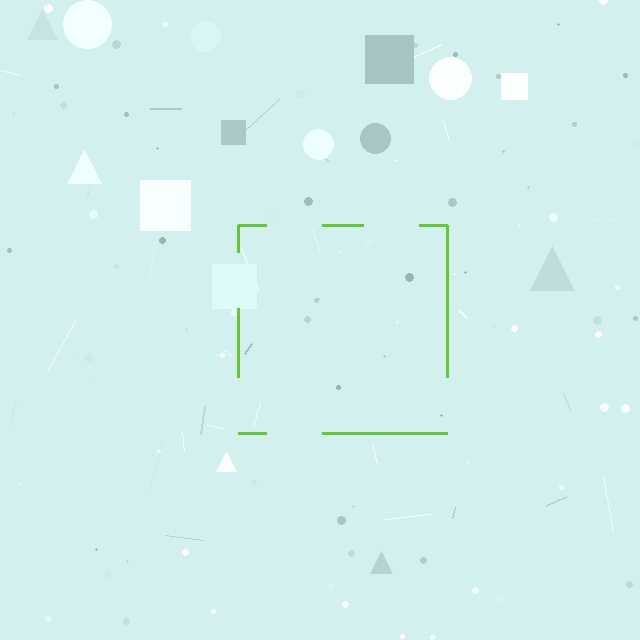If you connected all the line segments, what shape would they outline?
They would outline a square.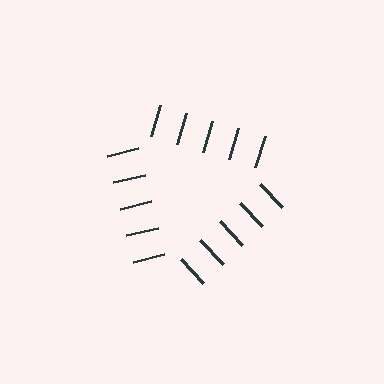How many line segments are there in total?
15 — 5 along each of the 3 edges.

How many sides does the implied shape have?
3 sides — the line-ends trace a triangle.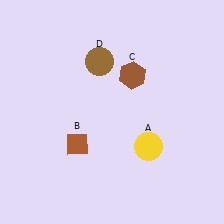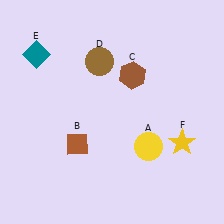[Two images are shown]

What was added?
A teal diamond (E), a yellow star (F) were added in Image 2.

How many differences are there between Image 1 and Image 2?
There are 2 differences between the two images.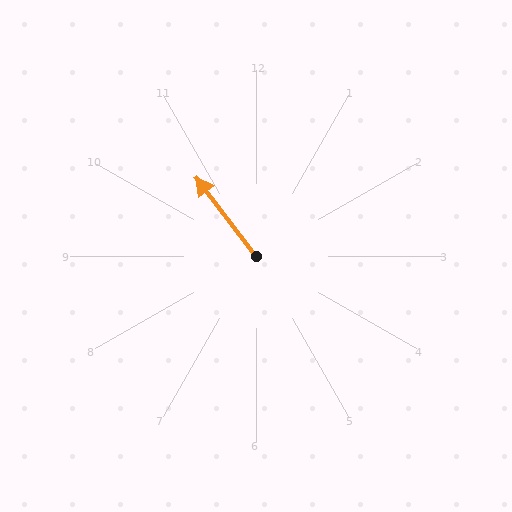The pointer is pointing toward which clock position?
Roughly 11 o'clock.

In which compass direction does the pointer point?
Northwest.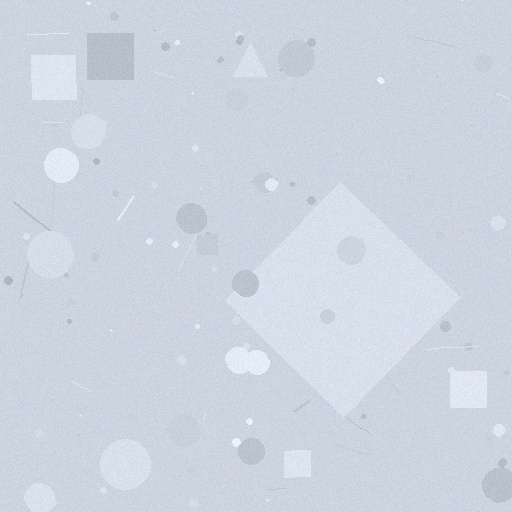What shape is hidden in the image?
A diamond is hidden in the image.